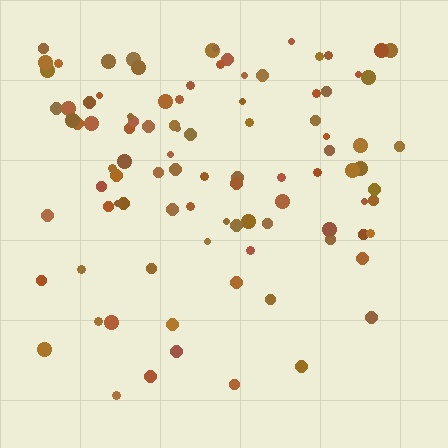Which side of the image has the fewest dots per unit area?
The bottom.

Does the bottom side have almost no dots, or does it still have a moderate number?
Still a moderate number, just noticeably fewer than the top.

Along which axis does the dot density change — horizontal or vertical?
Vertical.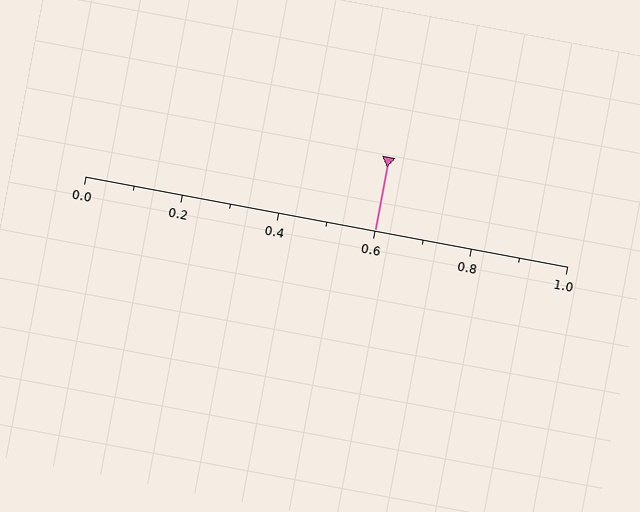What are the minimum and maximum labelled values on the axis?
The axis runs from 0.0 to 1.0.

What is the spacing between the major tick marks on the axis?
The major ticks are spaced 0.2 apart.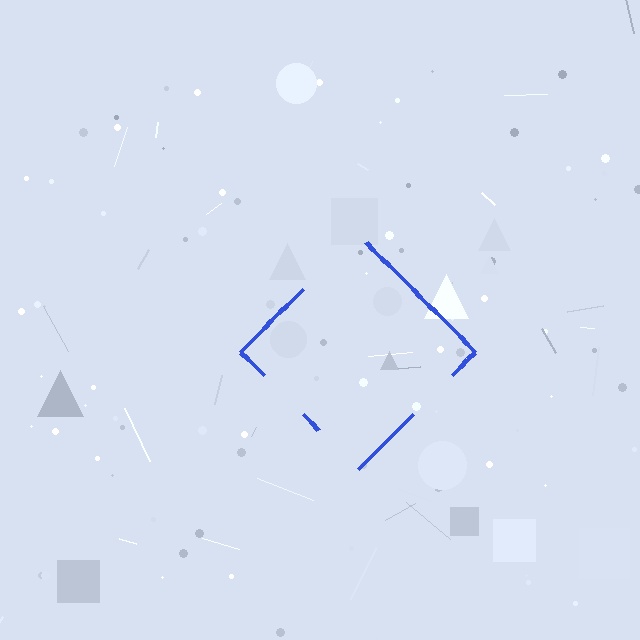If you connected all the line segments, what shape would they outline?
They would outline a diamond.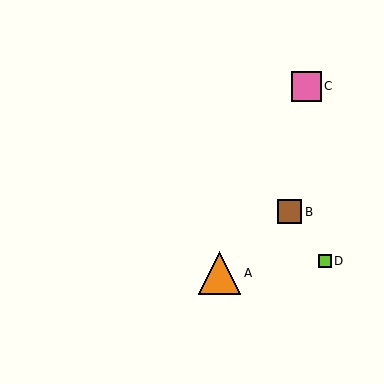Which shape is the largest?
The orange triangle (labeled A) is the largest.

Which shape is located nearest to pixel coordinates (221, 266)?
The orange triangle (labeled A) at (219, 273) is nearest to that location.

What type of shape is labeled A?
Shape A is an orange triangle.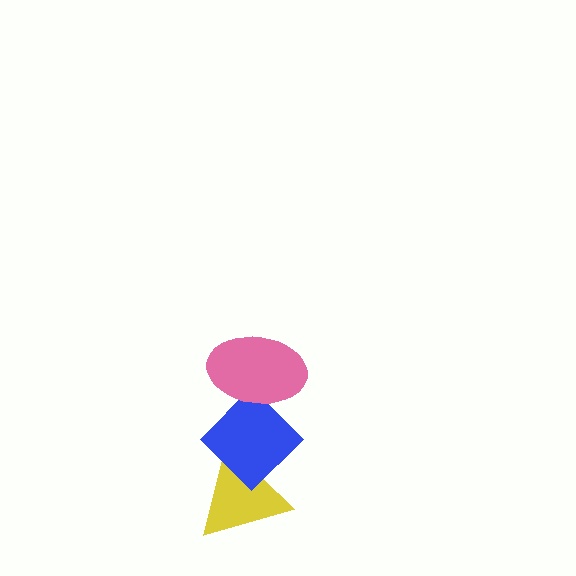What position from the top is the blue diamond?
The blue diamond is 2nd from the top.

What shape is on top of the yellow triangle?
The blue diamond is on top of the yellow triangle.